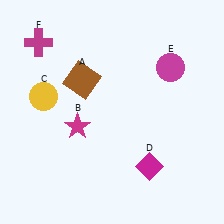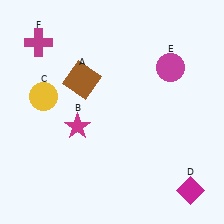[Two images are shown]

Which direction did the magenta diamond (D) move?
The magenta diamond (D) moved right.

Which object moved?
The magenta diamond (D) moved right.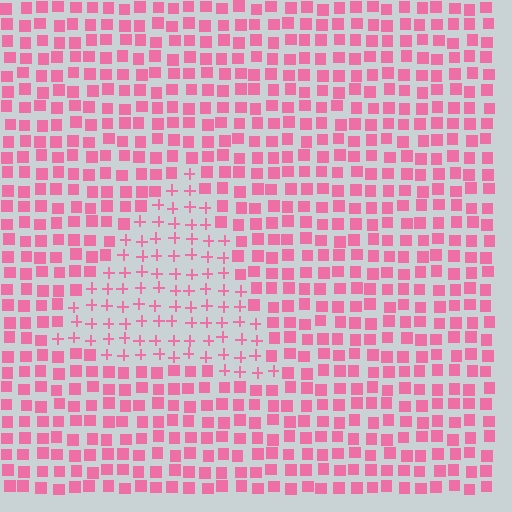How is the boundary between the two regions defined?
The boundary is defined by a change in element shape: plus signs inside vs. squares outside. All elements share the same color and spacing.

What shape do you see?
I see a triangle.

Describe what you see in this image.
The image is filled with small pink elements arranged in a uniform grid. A triangle-shaped region contains plus signs, while the surrounding area contains squares. The boundary is defined purely by the change in element shape.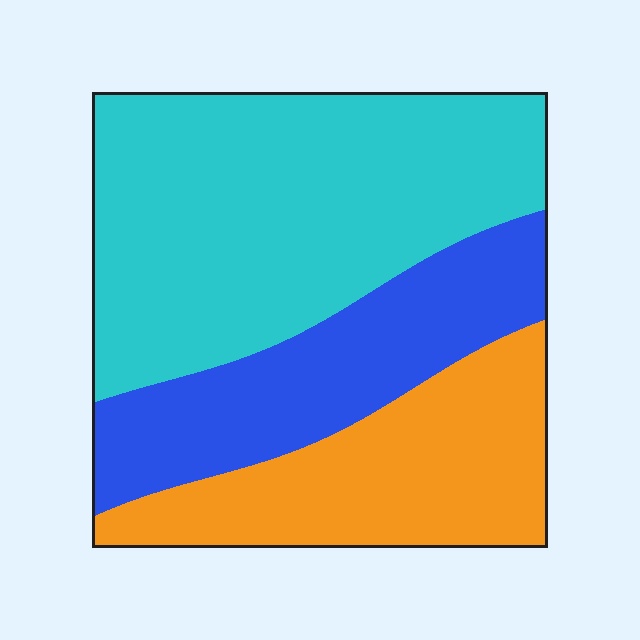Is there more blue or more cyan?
Cyan.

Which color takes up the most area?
Cyan, at roughly 50%.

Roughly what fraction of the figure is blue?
Blue takes up about one quarter (1/4) of the figure.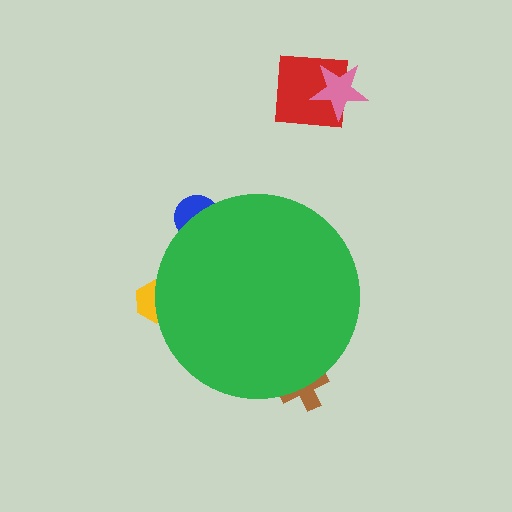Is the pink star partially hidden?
No, the pink star is fully visible.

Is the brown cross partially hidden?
Yes, the brown cross is partially hidden behind the green circle.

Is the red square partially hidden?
No, the red square is fully visible.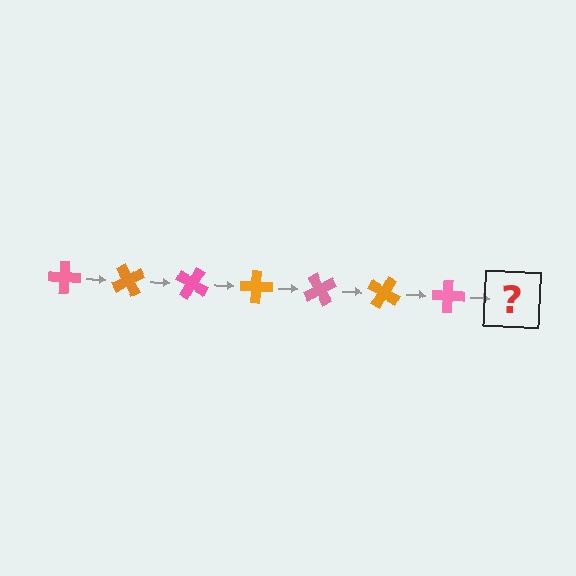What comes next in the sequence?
The next element should be an orange cross, rotated 420 degrees from the start.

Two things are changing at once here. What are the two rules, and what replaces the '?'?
The two rules are that it rotates 60 degrees each step and the color cycles through pink and orange. The '?' should be an orange cross, rotated 420 degrees from the start.